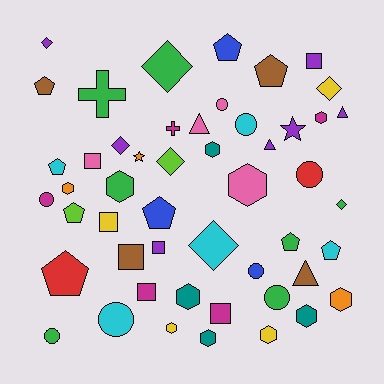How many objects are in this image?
There are 50 objects.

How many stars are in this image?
There are 2 stars.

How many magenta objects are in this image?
There are 5 magenta objects.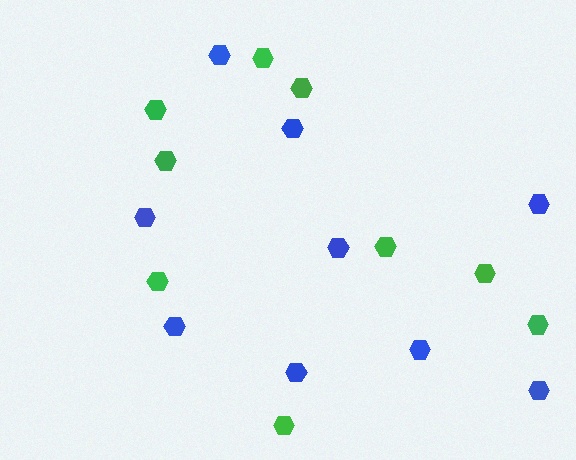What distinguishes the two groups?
There are 2 groups: one group of green hexagons (9) and one group of blue hexagons (9).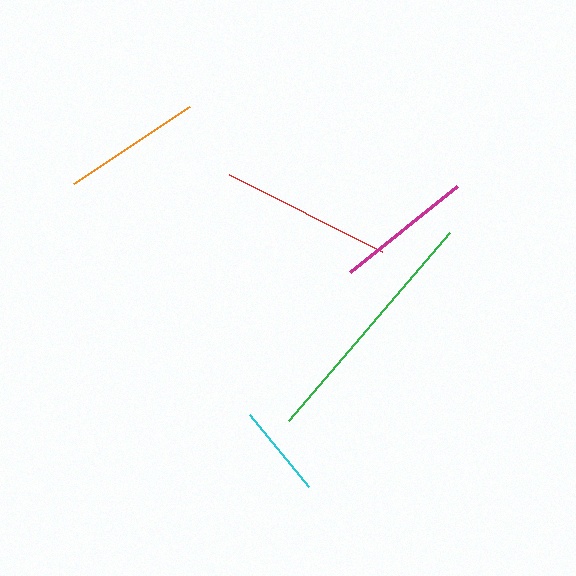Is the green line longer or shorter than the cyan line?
The green line is longer than the cyan line.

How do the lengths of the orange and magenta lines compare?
The orange and magenta lines are approximately the same length.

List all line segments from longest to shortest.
From longest to shortest: green, red, orange, magenta, cyan.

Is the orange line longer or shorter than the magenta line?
The orange line is longer than the magenta line.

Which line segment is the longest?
The green line is the longest at approximately 248 pixels.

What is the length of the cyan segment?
The cyan segment is approximately 94 pixels long.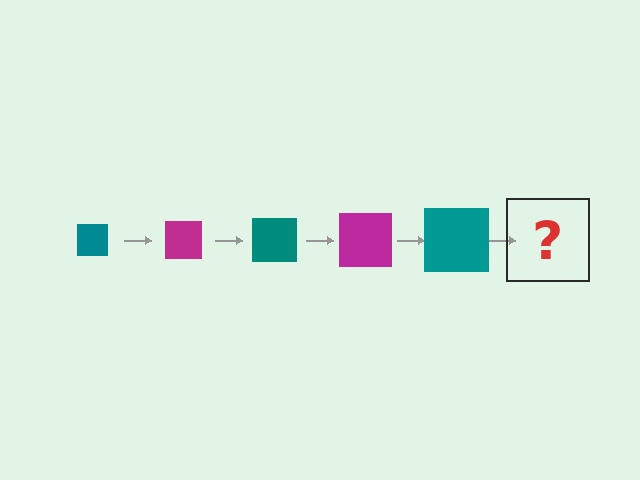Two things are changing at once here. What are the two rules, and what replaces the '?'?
The two rules are that the square grows larger each step and the color cycles through teal and magenta. The '?' should be a magenta square, larger than the previous one.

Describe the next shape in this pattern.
It should be a magenta square, larger than the previous one.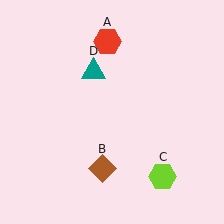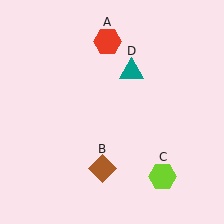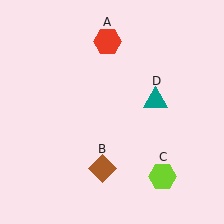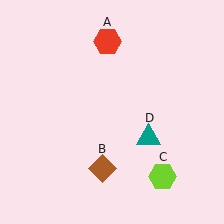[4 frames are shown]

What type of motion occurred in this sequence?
The teal triangle (object D) rotated clockwise around the center of the scene.